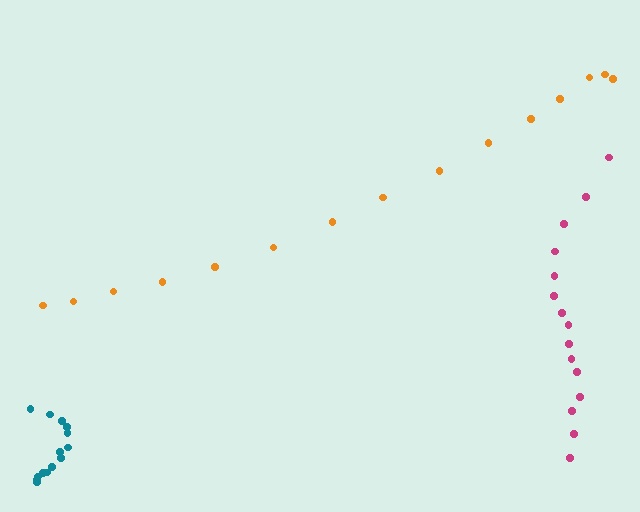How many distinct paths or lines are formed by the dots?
There are 3 distinct paths.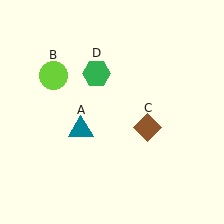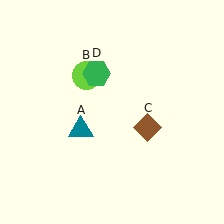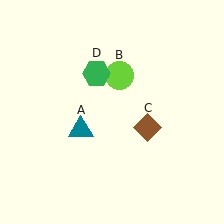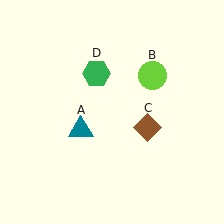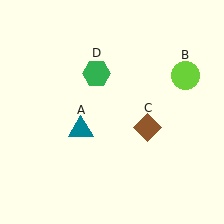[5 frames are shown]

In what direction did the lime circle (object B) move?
The lime circle (object B) moved right.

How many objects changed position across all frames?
1 object changed position: lime circle (object B).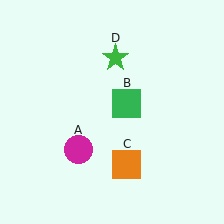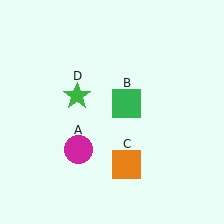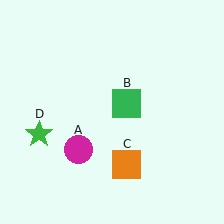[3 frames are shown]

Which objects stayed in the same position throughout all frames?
Magenta circle (object A) and green square (object B) and orange square (object C) remained stationary.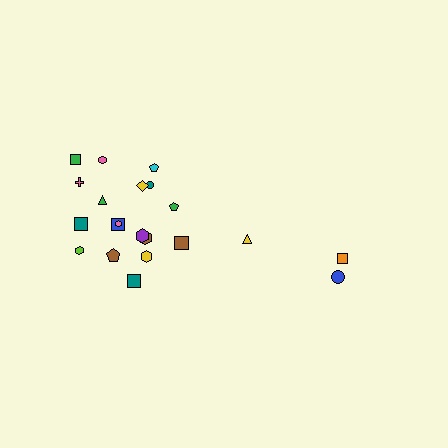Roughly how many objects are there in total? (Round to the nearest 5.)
Roughly 20 objects in total.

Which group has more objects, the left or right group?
The left group.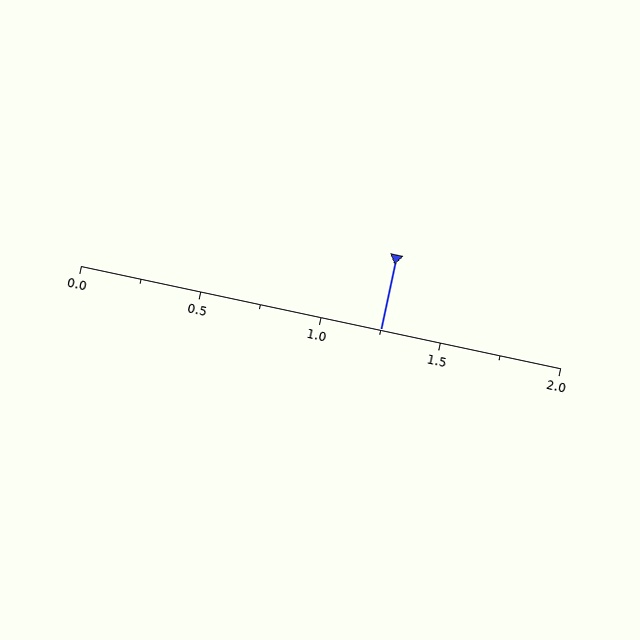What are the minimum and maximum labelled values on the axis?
The axis runs from 0.0 to 2.0.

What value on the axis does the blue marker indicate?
The marker indicates approximately 1.25.